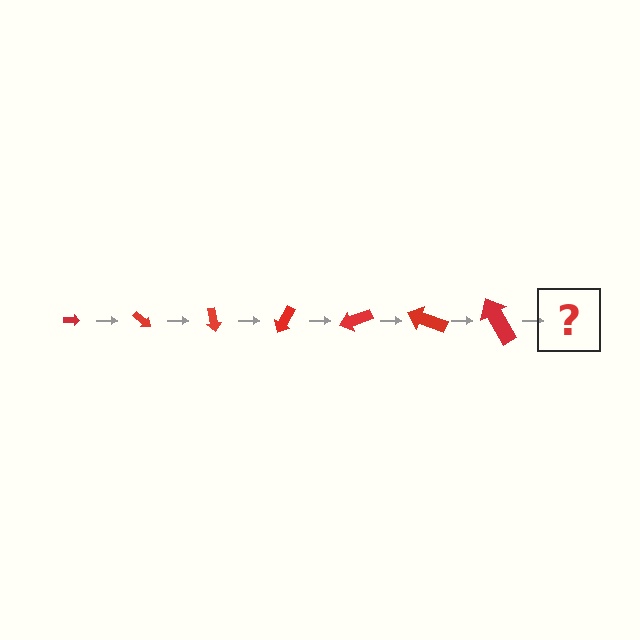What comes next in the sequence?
The next element should be an arrow, larger than the previous one and rotated 280 degrees from the start.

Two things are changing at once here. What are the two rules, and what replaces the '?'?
The two rules are that the arrow grows larger each step and it rotates 40 degrees each step. The '?' should be an arrow, larger than the previous one and rotated 280 degrees from the start.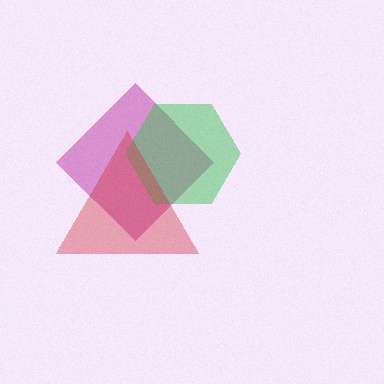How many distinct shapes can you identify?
There are 3 distinct shapes: a magenta diamond, a green hexagon, a red triangle.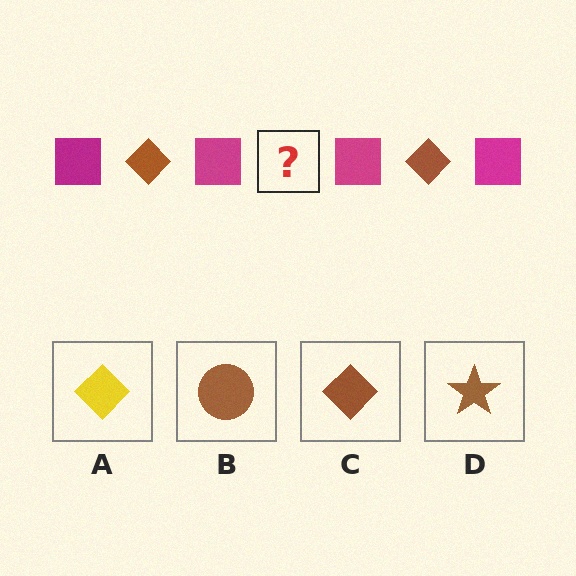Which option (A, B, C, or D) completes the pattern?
C.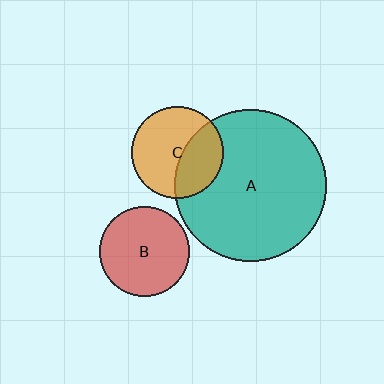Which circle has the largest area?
Circle A (teal).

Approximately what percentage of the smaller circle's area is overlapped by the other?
Approximately 40%.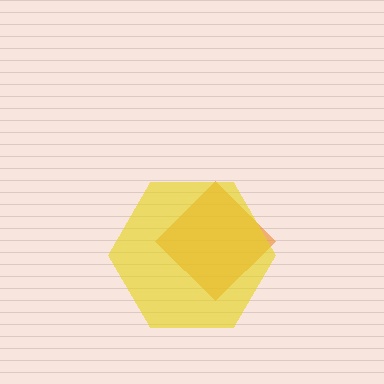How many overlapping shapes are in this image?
There are 2 overlapping shapes in the image.